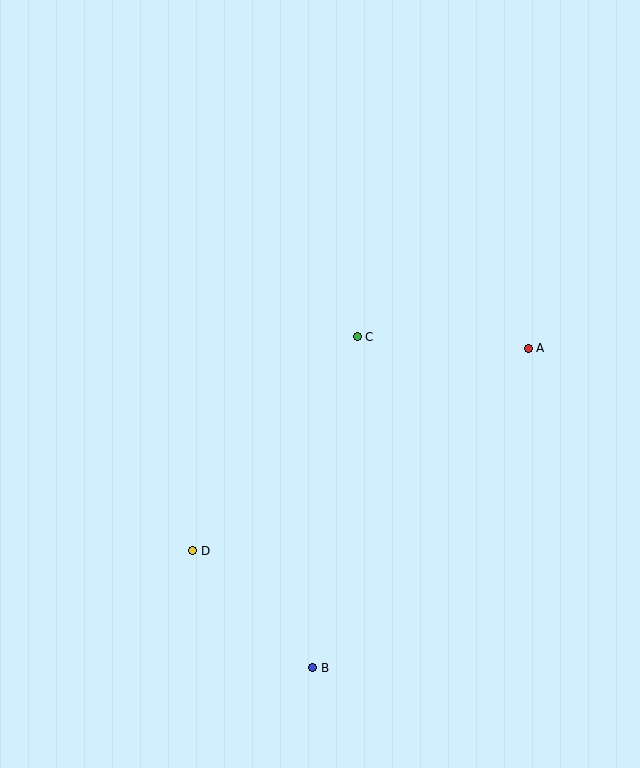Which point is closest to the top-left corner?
Point C is closest to the top-left corner.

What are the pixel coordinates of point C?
Point C is at (357, 337).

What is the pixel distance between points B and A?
The distance between B and A is 386 pixels.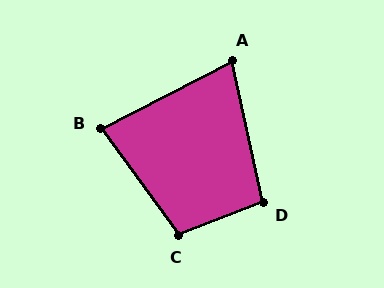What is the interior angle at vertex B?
Approximately 81 degrees (acute).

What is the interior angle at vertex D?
Approximately 99 degrees (obtuse).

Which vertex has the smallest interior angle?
A, at approximately 75 degrees.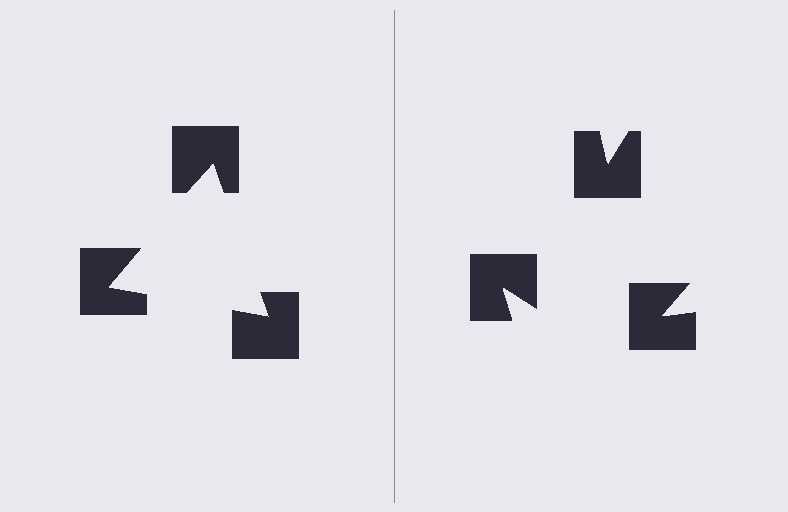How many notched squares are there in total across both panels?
6 — 3 on each side.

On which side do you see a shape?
An illusory triangle appears on the left side. On the right side the wedge cuts are rotated, so no coherent shape forms.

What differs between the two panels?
The notched squares are positioned identically on both sides; only the wedge orientations differ. On the left they align to a triangle; on the right they are misaligned.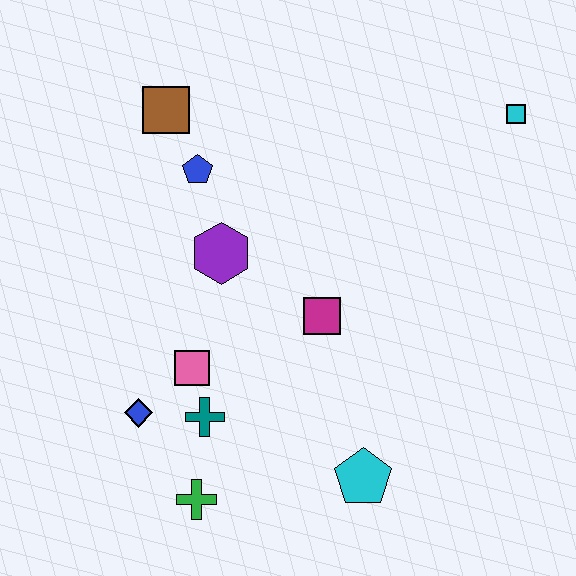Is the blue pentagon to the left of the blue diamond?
No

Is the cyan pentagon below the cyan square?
Yes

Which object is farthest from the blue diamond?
The cyan square is farthest from the blue diamond.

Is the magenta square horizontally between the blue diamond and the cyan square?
Yes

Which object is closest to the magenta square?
The purple hexagon is closest to the magenta square.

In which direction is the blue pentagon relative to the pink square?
The blue pentagon is above the pink square.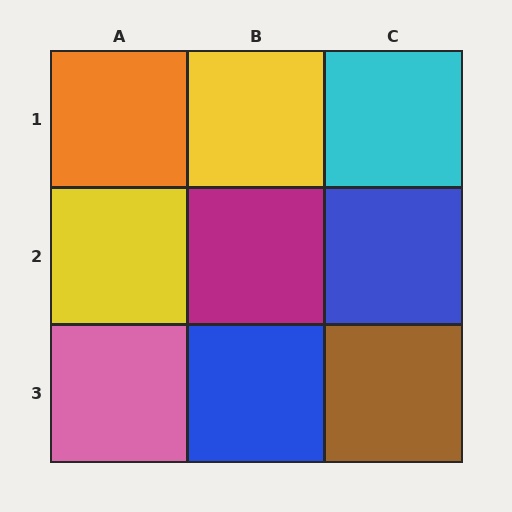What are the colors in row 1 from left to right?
Orange, yellow, cyan.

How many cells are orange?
1 cell is orange.